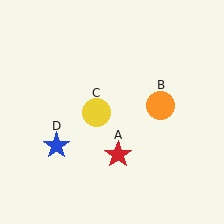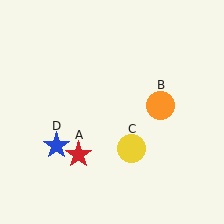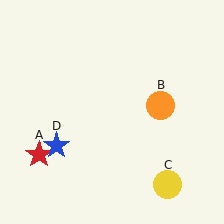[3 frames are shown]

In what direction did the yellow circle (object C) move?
The yellow circle (object C) moved down and to the right.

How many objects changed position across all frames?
2 objects changed position: red star (object A), yellow circle (object C).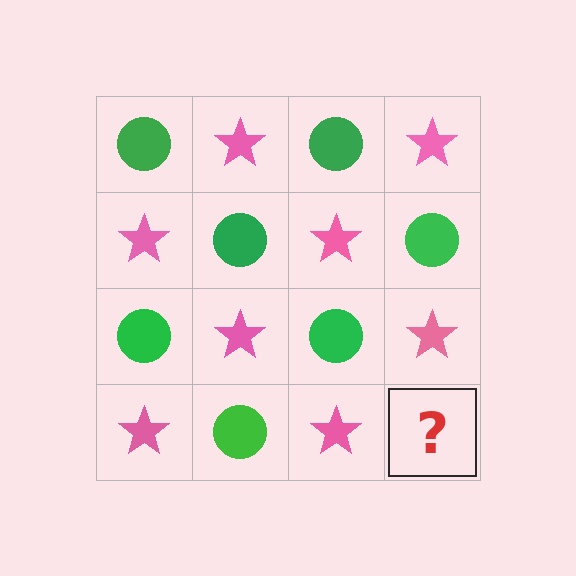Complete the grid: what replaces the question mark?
The question mark should be replaced with a green circle.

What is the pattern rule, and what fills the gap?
The rule is that it alternates green circle and pink star in a checkerboard pattern. The gap should be filled with a green circle.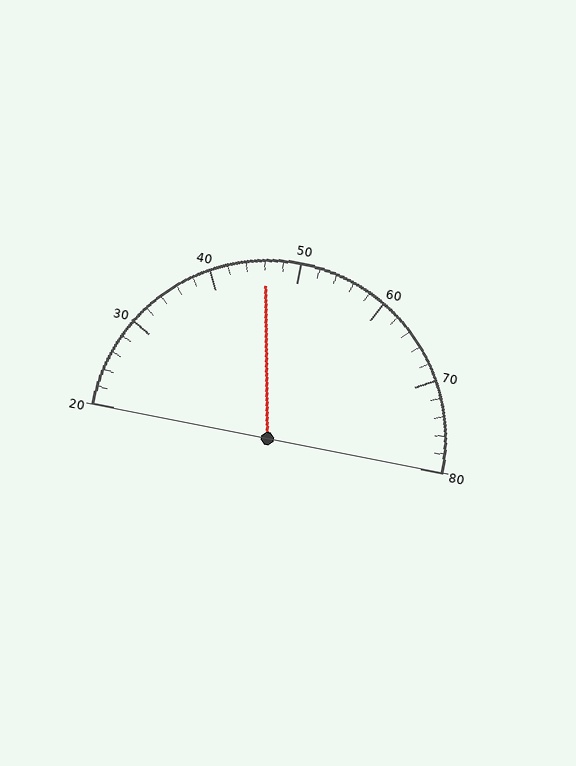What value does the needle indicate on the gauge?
The needle indicates approximately 46.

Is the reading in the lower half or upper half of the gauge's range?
The reading is in the lower half of the range (20 to 80).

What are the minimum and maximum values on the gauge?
The gauge ranges from 20 to 80.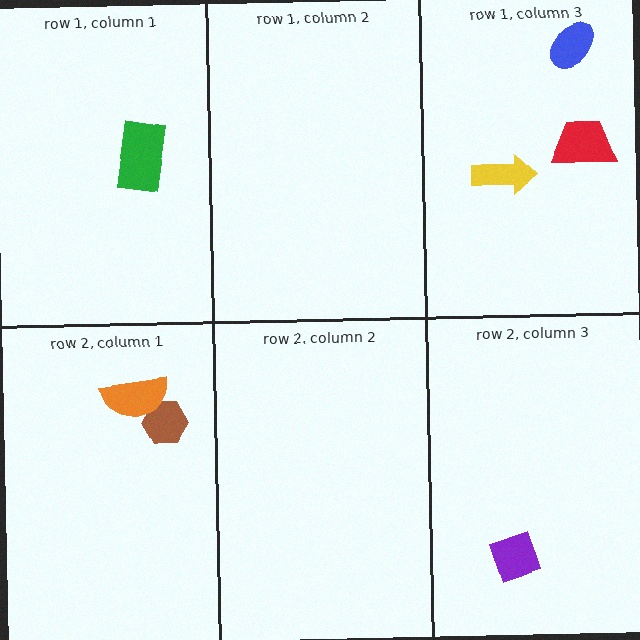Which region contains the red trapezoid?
The row 1, column 3 region.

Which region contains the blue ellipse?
The row 1, column 3 region.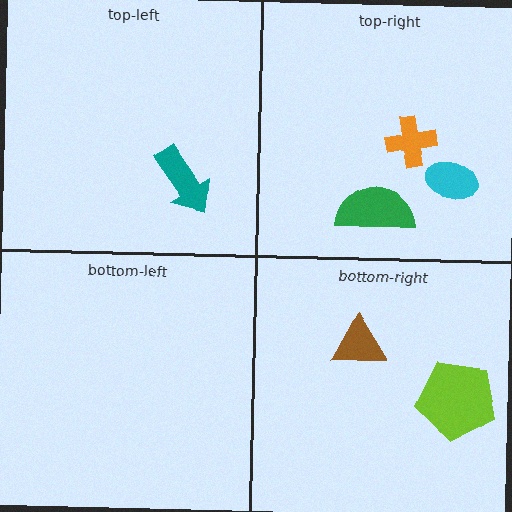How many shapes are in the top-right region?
3.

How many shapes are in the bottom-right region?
2.